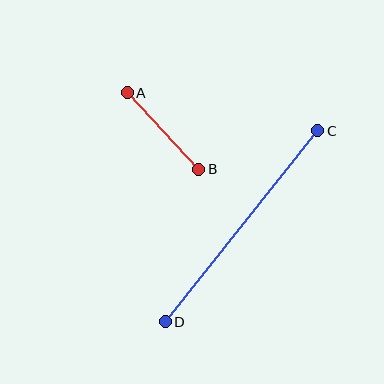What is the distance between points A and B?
The distance is approximately 105 pixels.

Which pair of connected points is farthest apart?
Points C and D are farthest apart.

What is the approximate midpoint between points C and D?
The midpoint is at approximately (241, 226) pixels.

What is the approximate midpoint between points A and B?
The midpoint is at approximately (163, 131) pixels.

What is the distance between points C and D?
The distance is approximately 244 pixels.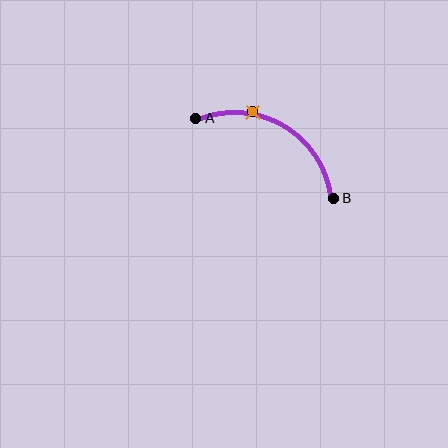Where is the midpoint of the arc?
The arc midpoint is the point on the curve farthest from the straight line joining A and B. It sits above that line.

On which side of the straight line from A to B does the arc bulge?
The arc bulges above the straight line connecting A and B.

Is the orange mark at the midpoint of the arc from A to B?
No. The orange mark lies on the arc but is closer to endpoint A. The arc midpoint would be at the point on the curve equidistant along the arc from both A and B.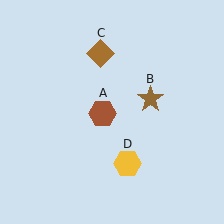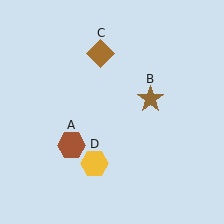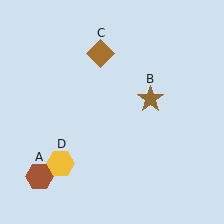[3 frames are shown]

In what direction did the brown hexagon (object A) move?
The brown hexagon (object A) moved down and to the left.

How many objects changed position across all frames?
2 objects changed position: brown hexagon (object A), yellow hexagon (object D).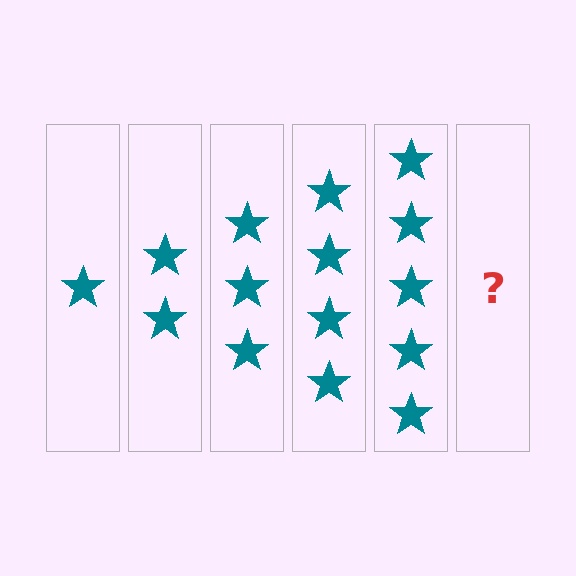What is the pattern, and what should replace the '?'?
The pattern is that each step adds one more star. The '?' should be 6 stars.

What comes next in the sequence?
The next element should be 6 stars.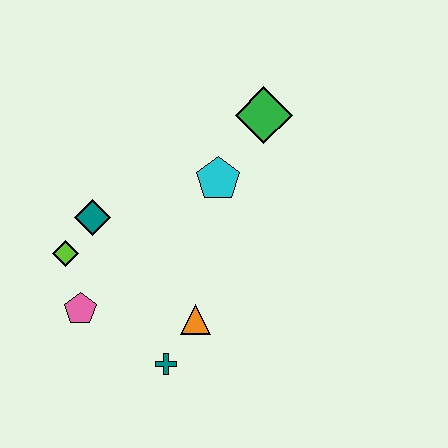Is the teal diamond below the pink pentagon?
No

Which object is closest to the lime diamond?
The teal diamond is closest to the lime diamond.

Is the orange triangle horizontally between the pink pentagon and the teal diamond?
No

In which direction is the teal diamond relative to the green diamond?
The teal diamond is to the left of the green diamond.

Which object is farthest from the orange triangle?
The green diamond is farthest from the orange triangle.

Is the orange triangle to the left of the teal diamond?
No